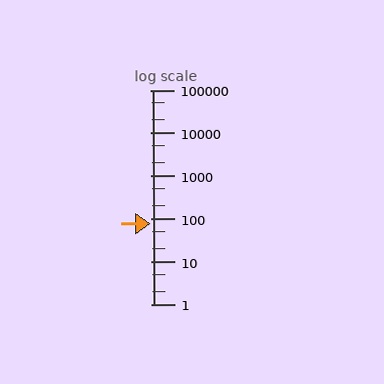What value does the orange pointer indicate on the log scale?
The pointer indicates approximately 78.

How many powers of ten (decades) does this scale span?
The scale spans 5 decades, from 1 to 100000.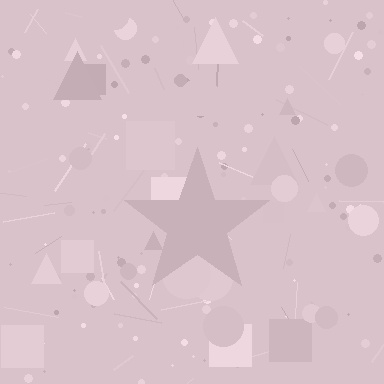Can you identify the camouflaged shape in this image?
The camouflaged shape is a star.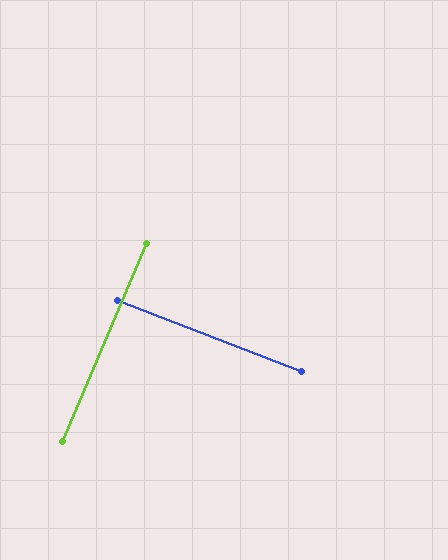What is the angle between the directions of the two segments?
Approximately 88 degrees.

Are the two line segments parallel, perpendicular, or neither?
Perpendicular — they meet at approximately 88°.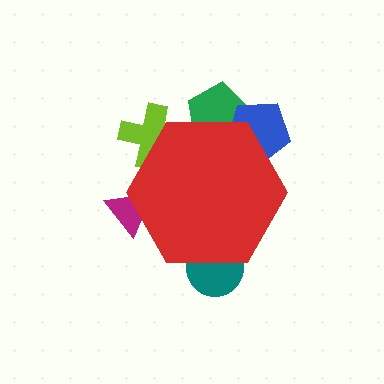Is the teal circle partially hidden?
Yes, the teal circle is partially hidden behind the red hexagon.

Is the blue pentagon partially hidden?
Yes, the blue pentagon is partially hidden behind the red hexagon.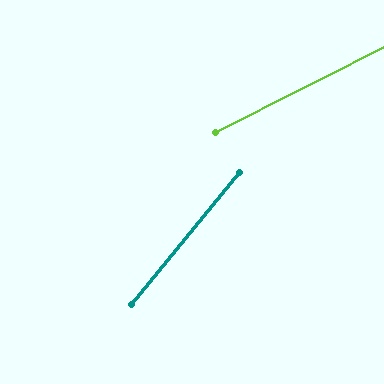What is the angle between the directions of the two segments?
Approximately 24 degrees.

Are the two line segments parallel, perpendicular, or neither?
Neither parallel nor perpendicular — they differ by about 24°.